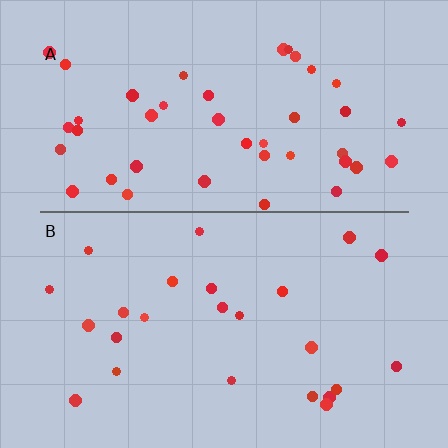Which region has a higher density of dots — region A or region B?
A (the top).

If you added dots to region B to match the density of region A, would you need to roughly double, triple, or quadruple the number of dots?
Approximately double.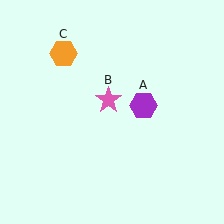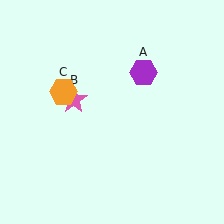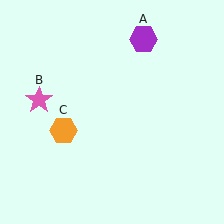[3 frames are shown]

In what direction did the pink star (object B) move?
The pink star (object B) moved left.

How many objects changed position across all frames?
3 objects changed position: purple hexagon (object A), pink star (object B), orange hexagon (object C).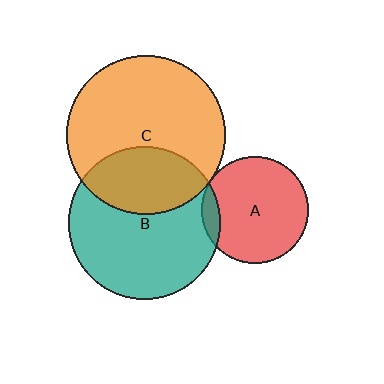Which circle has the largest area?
Circle C (orange).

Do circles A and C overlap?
Yes.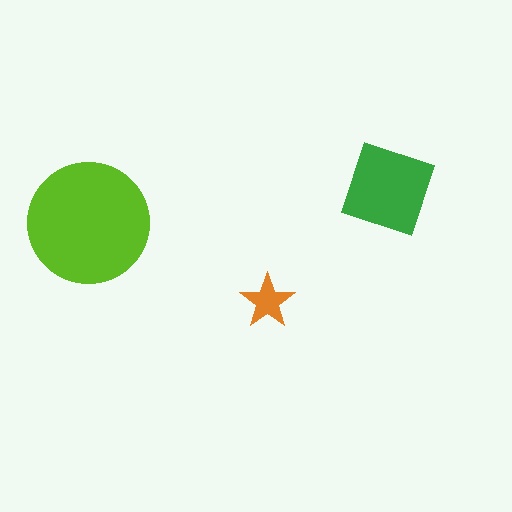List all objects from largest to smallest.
The lime circle, the green square, the orange star.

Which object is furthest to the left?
The lime circle is leftmost.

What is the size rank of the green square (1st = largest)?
2nd.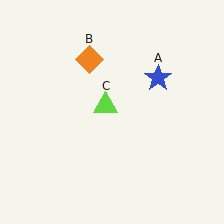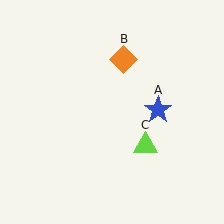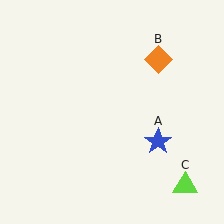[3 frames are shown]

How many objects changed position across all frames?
3 objects changed position: blue star (object A), orange diamond (object B), lime triangle (object C).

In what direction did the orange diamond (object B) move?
The orange diamond (object B) moved right.